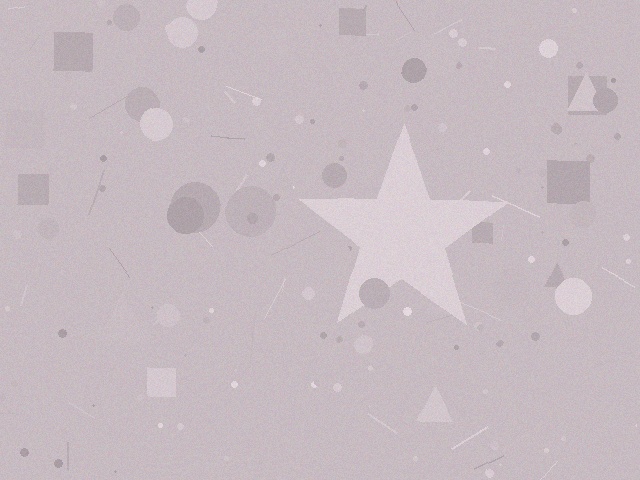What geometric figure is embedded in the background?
A star is embedded in the background.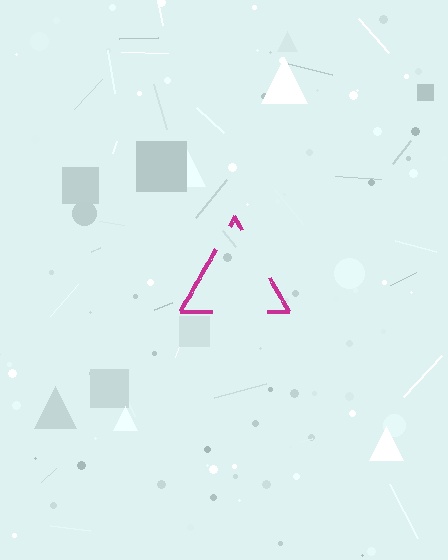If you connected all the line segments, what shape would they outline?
They would outline a triangle.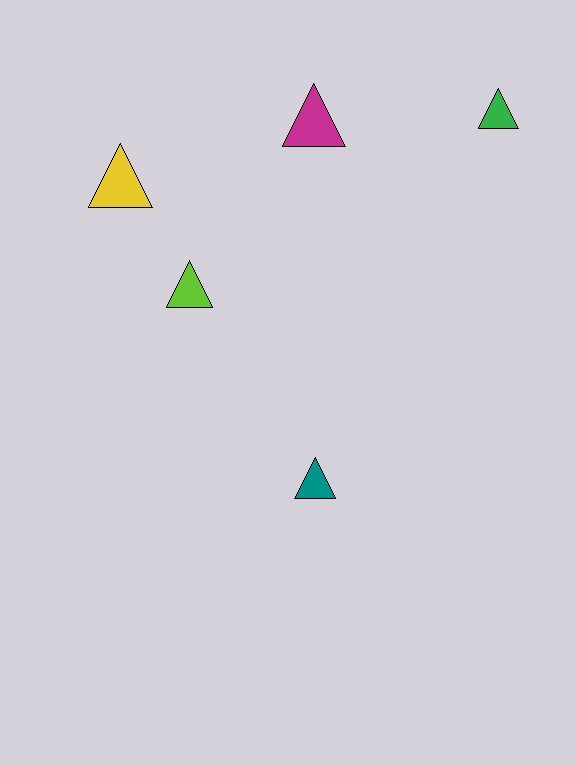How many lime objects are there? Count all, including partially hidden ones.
There is 1 lime object.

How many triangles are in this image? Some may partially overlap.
There are 5 triangles.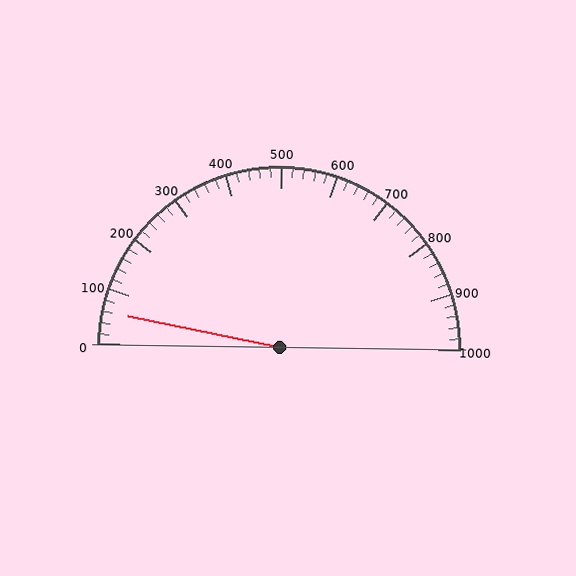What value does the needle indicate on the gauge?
The needle indicates approximately 60.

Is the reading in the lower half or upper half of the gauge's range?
The reading is in the lower half of the range (0 to 1000).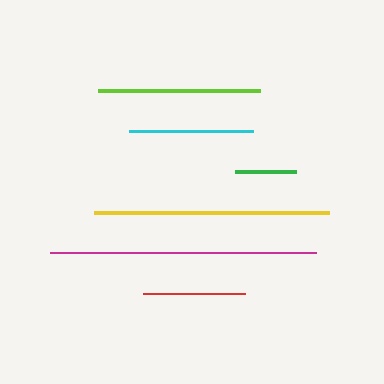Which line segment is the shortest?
The green line is the shortest at approximately 61 pixels.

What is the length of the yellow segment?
The yellow segment is approximately 235 pixels long.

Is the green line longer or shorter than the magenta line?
The magenta line is longer than the green line.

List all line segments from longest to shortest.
From longest to shortest: magenta, yellow, lime, cyan, red, green.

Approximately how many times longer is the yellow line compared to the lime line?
The yellow line is approximately 1.4 times the length of the lime line.